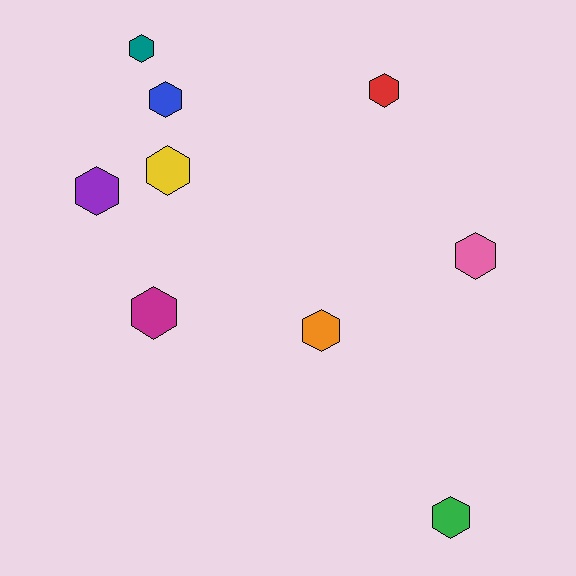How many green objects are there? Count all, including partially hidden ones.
There is 1 green object.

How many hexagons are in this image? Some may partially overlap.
There are 9 hexagons.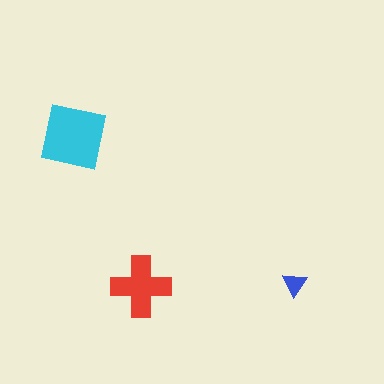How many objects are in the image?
There are 3 objects in the image.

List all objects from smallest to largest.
The blue triangle, the red cross, the cyan square.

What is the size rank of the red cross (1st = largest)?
2nd.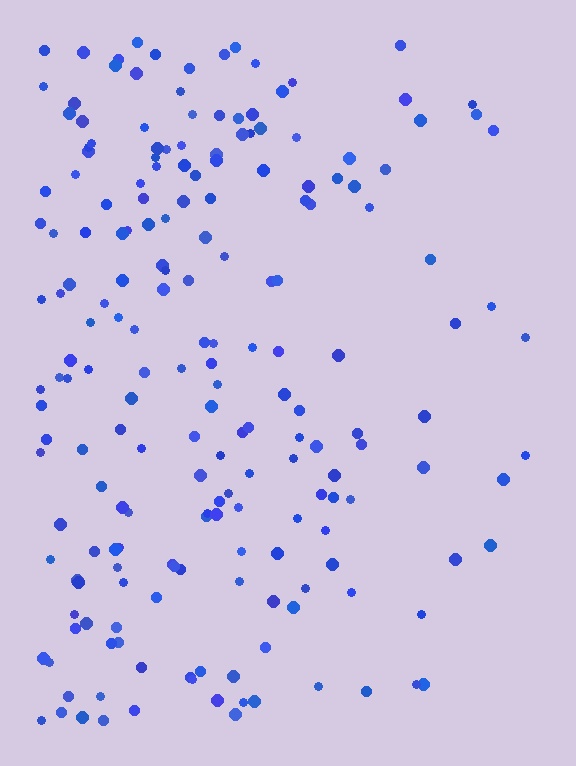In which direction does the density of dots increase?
From right to left, with the left side densest.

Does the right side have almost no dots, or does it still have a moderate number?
Still a moderate number, just noticeably fewer than the left.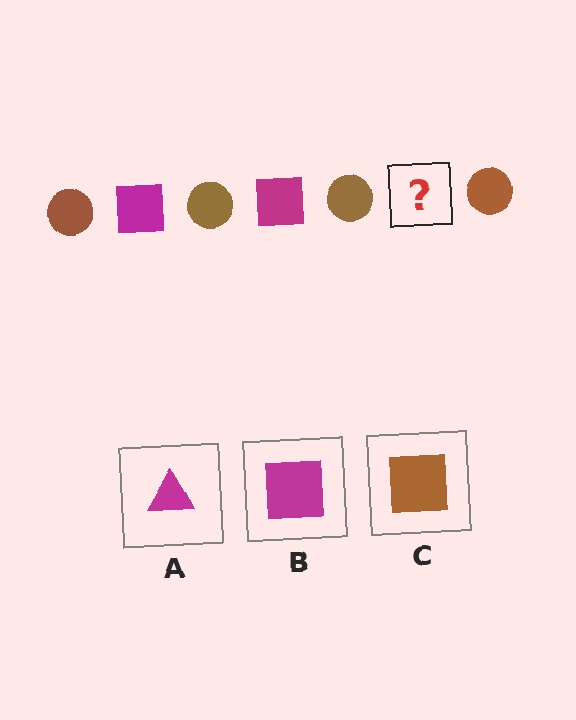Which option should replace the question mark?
Option B.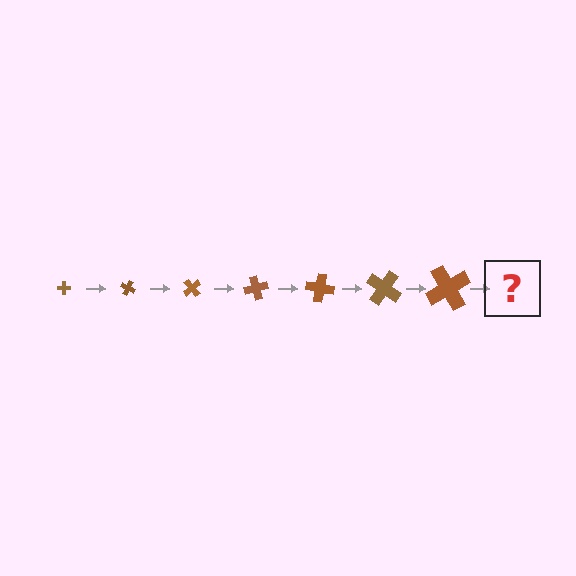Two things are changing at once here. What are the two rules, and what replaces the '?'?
The two rules are that the cross grows larger each step and it rotates 25 degrees each step. The '?' should be a cross, larger than the previous one and rotated 175 degrees from the start.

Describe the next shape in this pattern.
It should be a cross, larger than the previous one and rotated 175 degrees from the start.